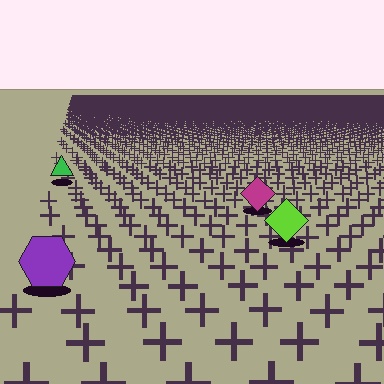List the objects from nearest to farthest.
From nearest to farthest: the purple hexagon, the lime diamond, the magenta diamond, the green triangle.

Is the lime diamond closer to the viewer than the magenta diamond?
Yes. The lime diamond is closer — you can tell from the texture gradient: the ground texture is coarser near it.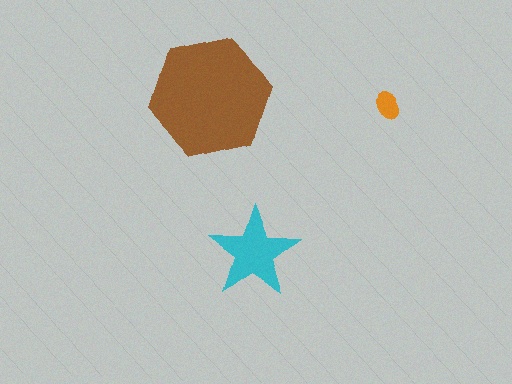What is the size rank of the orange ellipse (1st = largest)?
3rd.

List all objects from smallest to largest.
The orange ellipse, the cyan star, the brown hexagon.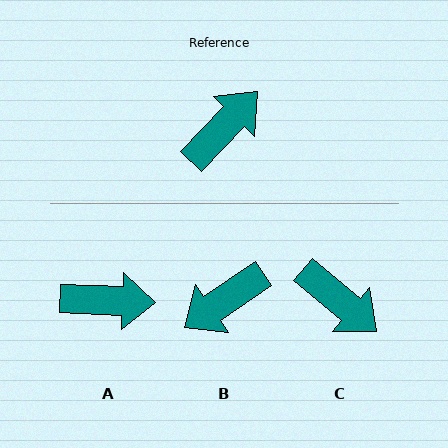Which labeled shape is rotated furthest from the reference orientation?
B, about 168 degrees away.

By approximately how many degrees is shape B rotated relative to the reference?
Approximately 168 degrees counter-clockwise.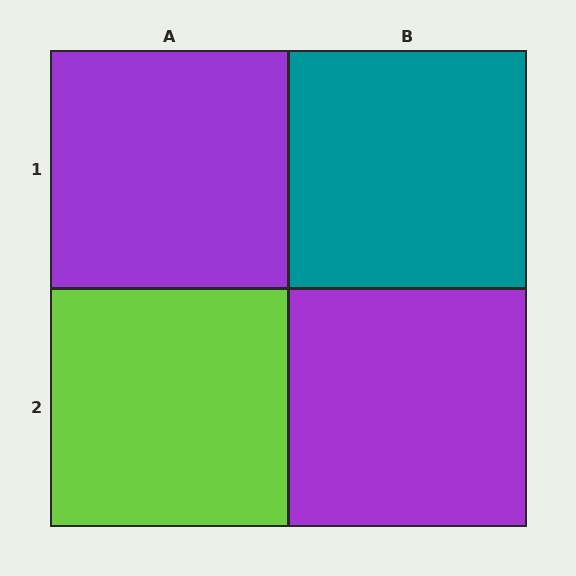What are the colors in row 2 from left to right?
Lime, purple.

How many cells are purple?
2 cells are purple.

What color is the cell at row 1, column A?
Purple.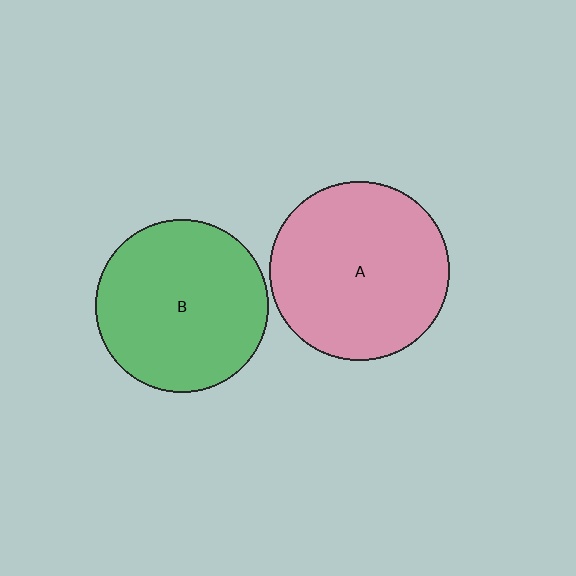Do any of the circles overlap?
No, none of the circles overlap.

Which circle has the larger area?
Circle A (pink).